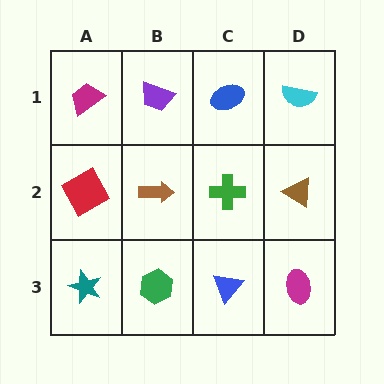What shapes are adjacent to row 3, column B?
A brown arrow (row 2, column B), a teal star (row 3, column A), a blue triangle (row 3, column C).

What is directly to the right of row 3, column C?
A magenta ellipse.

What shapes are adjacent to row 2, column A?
A magenta trapezoid (row 1, column A), a teal star (row 3, column A), a brown arrow (row 2, column B).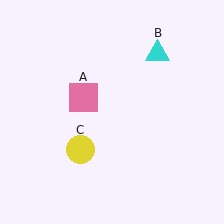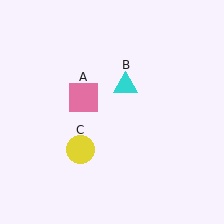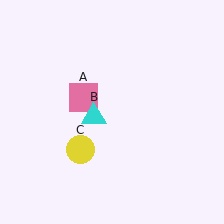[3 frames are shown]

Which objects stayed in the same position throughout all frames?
Pink square (object A) and yellow circle (object C) remained stationary.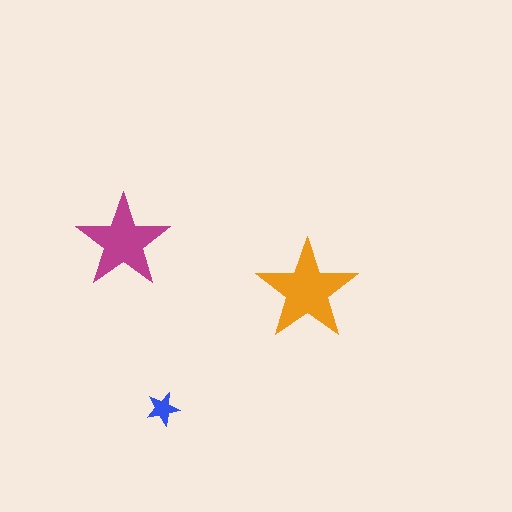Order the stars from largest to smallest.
the orange one, the magenta one, the blue one.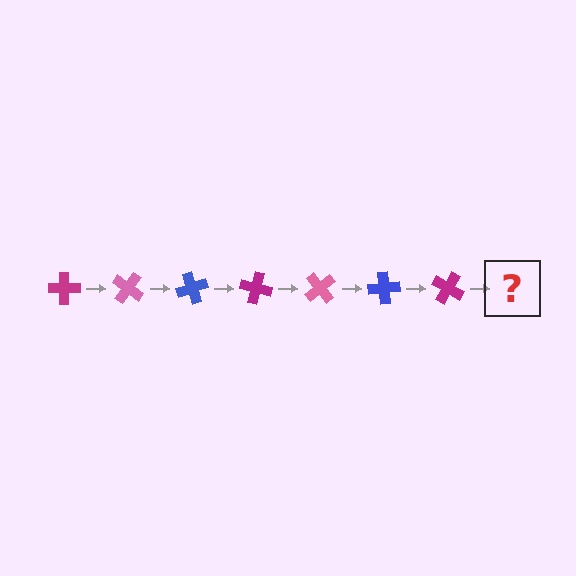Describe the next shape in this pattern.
It should be a pink cross, rotated 245 degrees from the start.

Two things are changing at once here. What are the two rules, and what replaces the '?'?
The two rules are that it rotates 35 degrees each step and the color cycles through magenta, pink, and blue. The '?' should be a pink cross, rotated 245 degrees from the start.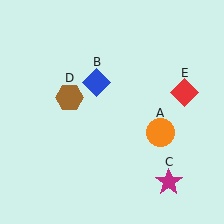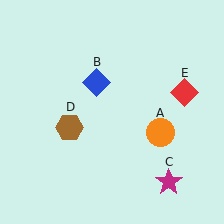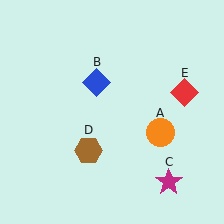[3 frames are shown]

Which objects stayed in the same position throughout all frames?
Orange circle (object A) and blue diamond (object B) and magenta star (object C) and red diamond (object E) remained stationary.